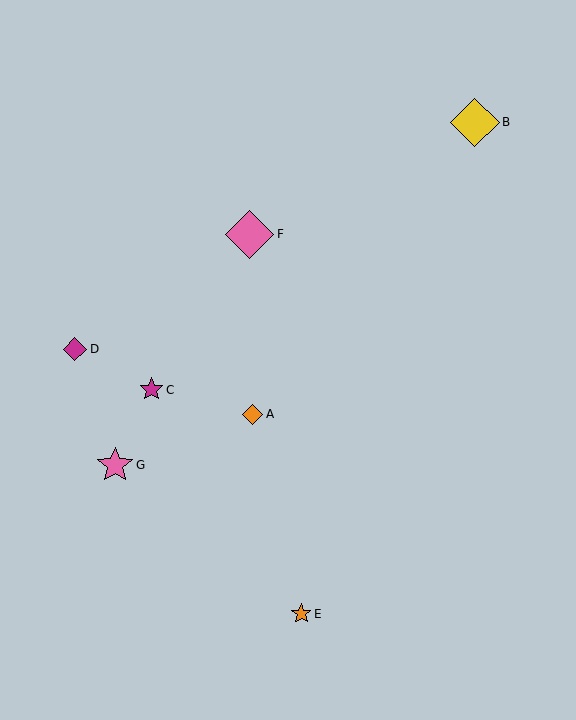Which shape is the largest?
The yellow diamond (labeled B) is the largest.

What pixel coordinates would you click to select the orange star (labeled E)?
Click at (301, 614) to select the orange star E.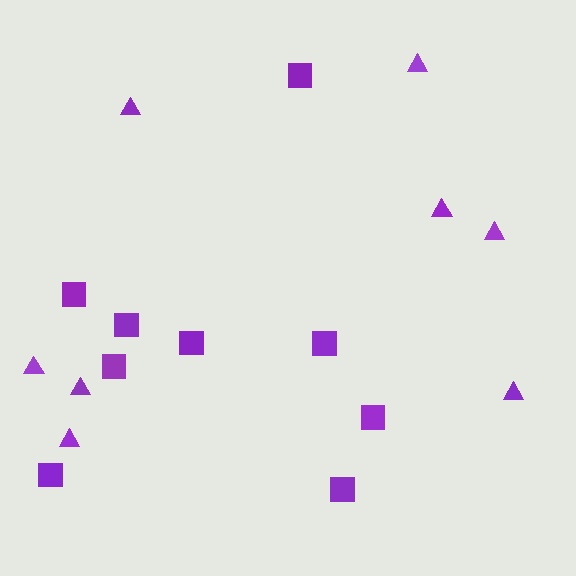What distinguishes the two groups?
There are 2 groups: one group of squares (9) and one group of triangles (8).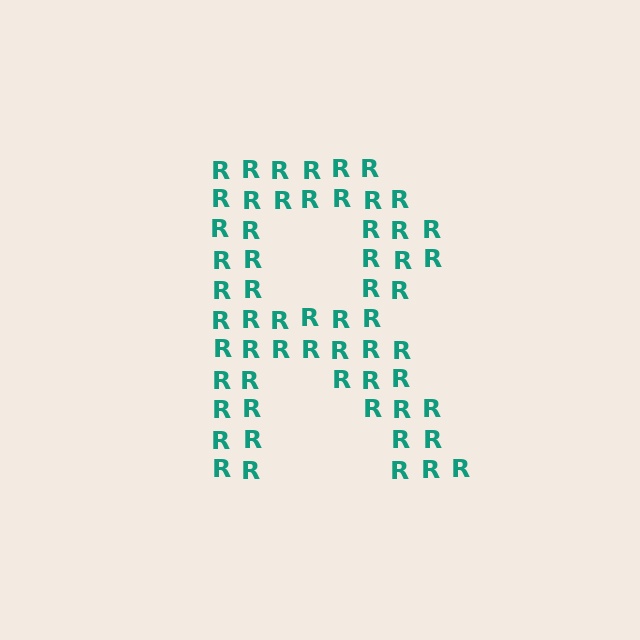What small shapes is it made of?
It is made of small letter R's.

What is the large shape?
The large shape is the letter R.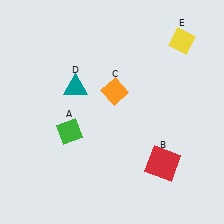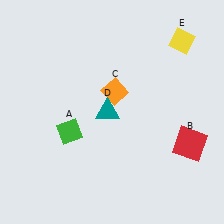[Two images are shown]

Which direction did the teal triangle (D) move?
The teal triangle (D) moved right.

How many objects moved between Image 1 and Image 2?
2 objects moved between the two images.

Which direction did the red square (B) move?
The red square (B) moved right.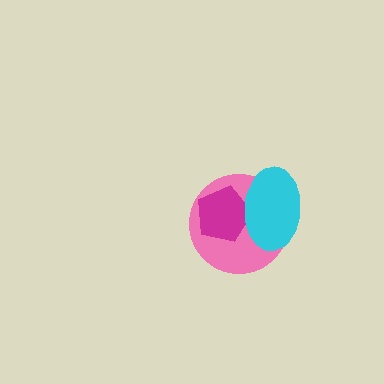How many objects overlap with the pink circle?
2 objects overlap with the pink circle.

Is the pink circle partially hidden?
Yes, it is partially covered by another shape.